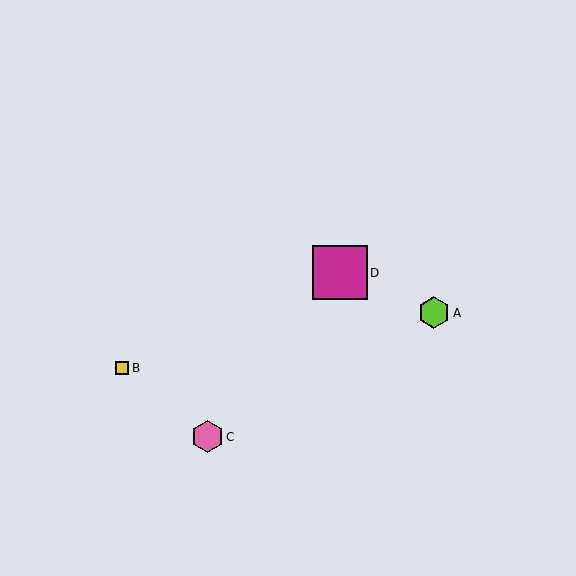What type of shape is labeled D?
Shape D is a magenta square.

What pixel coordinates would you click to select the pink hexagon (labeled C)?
Click at (208, 437) to select the pink hexagon C.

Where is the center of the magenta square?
The center of the magenta square is at (340, 273).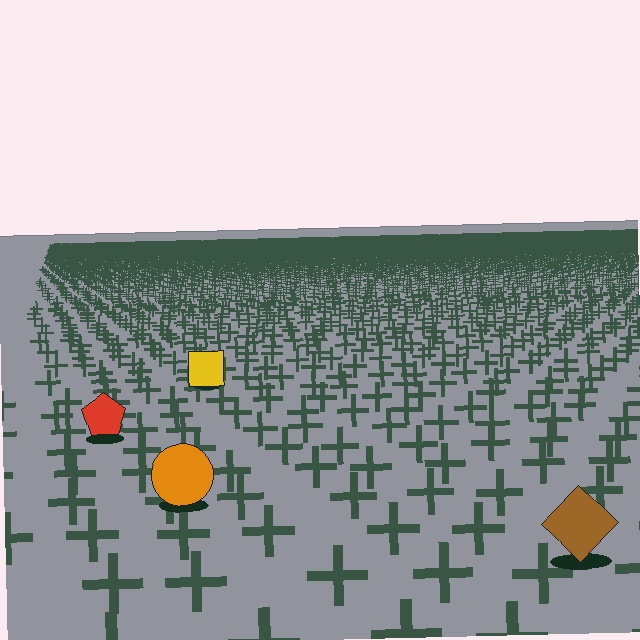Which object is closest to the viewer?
The brown diamond is closest. The texture marks near it are larger and more spread out.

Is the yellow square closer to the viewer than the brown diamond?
No. The brown diamond is closer — you can tell from the texture gradient: the ground texture is coarser near it.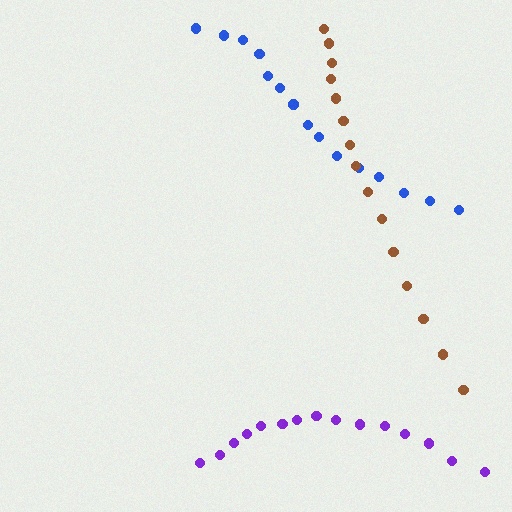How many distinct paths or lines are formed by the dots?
There are 3 distinct paths.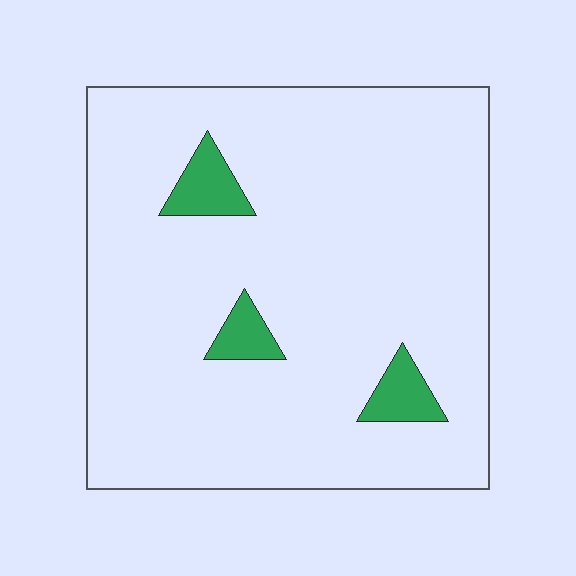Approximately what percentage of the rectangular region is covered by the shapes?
Approximately 5%.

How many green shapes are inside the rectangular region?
3.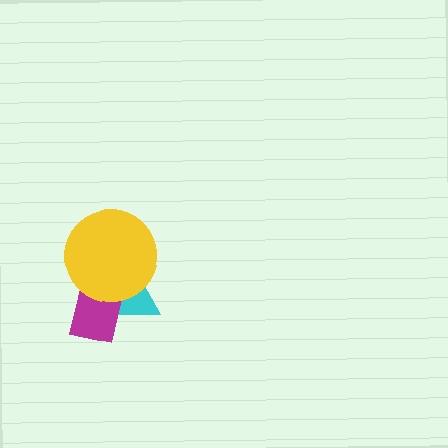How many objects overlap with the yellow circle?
2 objects overlap with the yellow circle.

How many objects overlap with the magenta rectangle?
2 objects overlap with the magenta rectangle.